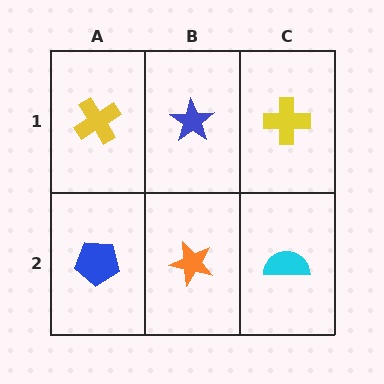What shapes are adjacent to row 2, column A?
A yellow cross (row 1, column A), an orange star (row 2, column B).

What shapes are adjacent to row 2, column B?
A blue star (row 1, column B), a blue pentagon (row 2, column A), a cyan semicircle (row 2, column C).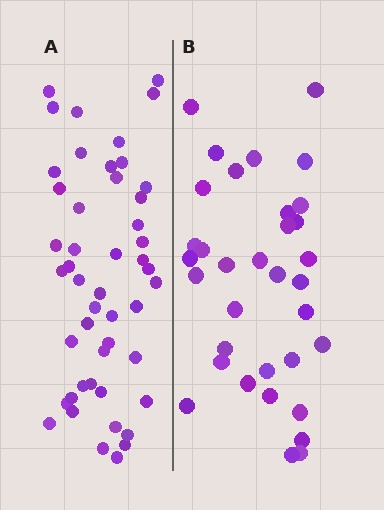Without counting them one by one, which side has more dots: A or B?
Region A (the left region) has more dots.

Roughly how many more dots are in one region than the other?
Region A has approximately 15 more dots than region B.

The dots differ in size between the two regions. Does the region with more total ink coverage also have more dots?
No. Region B has more total ink coverage because its dots are larger, but region A actually contains more individual dots. Total area can be misleading — the number of items is what matters here.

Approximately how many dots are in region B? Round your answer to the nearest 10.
About 30 dots. (The exact count is 34, which rounds to 30.)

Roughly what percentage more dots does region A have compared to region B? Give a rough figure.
About 40% more.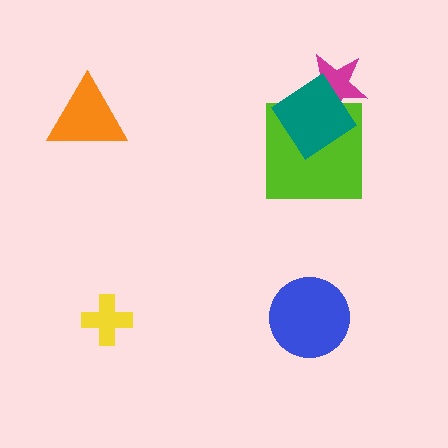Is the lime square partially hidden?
Yes, it is partially covered by another shape.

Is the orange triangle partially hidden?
No, no other shape covers it.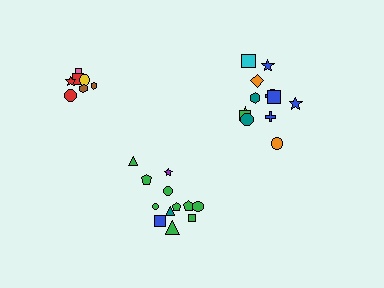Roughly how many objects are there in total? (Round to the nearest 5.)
Roughly 30 objects in total.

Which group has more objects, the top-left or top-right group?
The top-right group.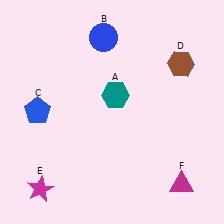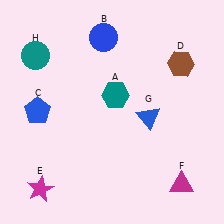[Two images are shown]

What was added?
A blue triangle (G), a teal circle (H) were added in Image 2.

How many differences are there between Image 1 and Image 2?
There are 2 differences between the two images.